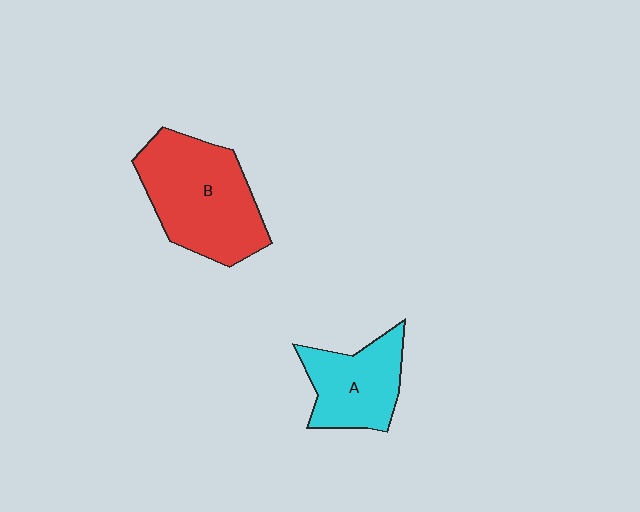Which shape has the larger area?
Shape B (red).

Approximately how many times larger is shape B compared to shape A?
Approximately 1.6 times.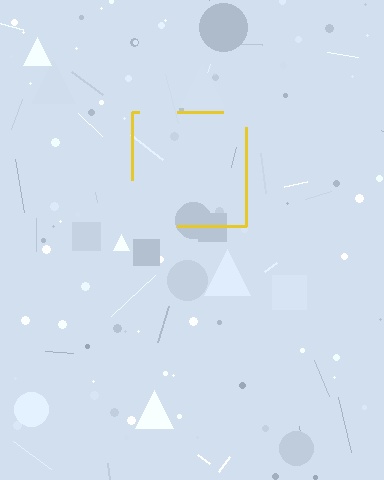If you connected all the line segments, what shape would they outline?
They would outline a square.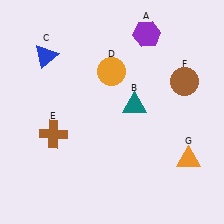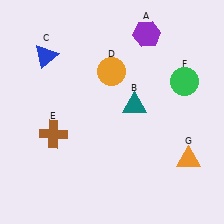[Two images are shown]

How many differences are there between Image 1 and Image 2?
There is 1 difference between the two images.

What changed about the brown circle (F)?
In Image 1, F is brown. In Image 2, it changed to green.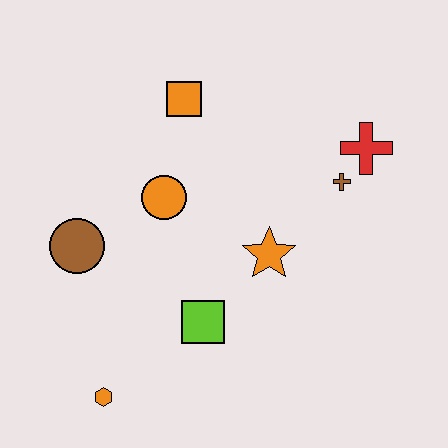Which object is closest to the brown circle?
The orange circle is closest to the brown circle.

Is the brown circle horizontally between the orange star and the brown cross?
No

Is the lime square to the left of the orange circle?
No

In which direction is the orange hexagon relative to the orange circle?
The orange hexagon is below the orange circle.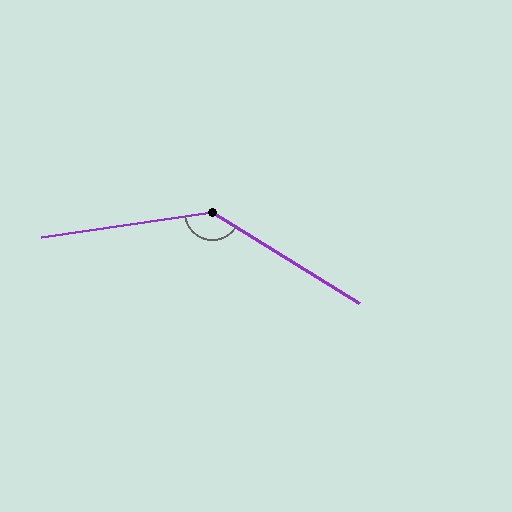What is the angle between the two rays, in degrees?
Approximately 140 degrees.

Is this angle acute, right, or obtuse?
It is obtuse.